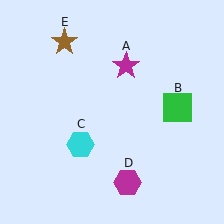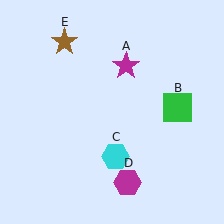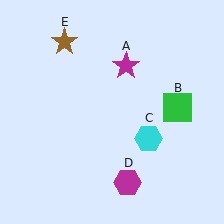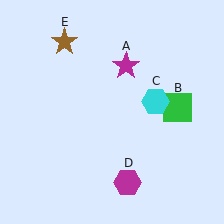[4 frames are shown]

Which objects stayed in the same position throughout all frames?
Magenta star (object A) and green square (object B) and magenta hexagon (object D) and brown star (object E) remained stationary.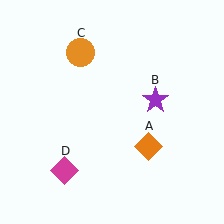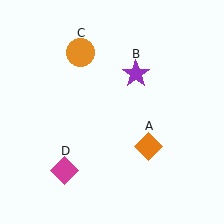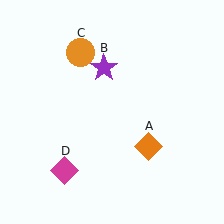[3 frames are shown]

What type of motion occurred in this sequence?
The purple star (object B) rotated counterclockwise around the center of the scene.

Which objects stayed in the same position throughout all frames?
Orange diamond (object A) and orange circle (object C) and magenta diamond (object D) remained stationary.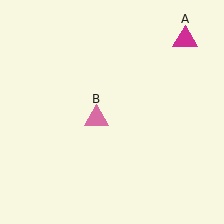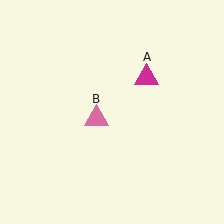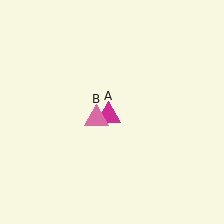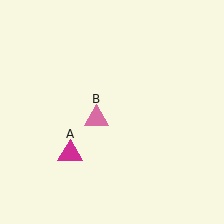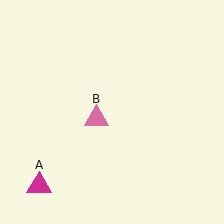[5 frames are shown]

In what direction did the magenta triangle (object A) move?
The magenta triangle (object A) moved down and to the left.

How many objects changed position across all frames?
1 object changed position: magenta triangle (object A).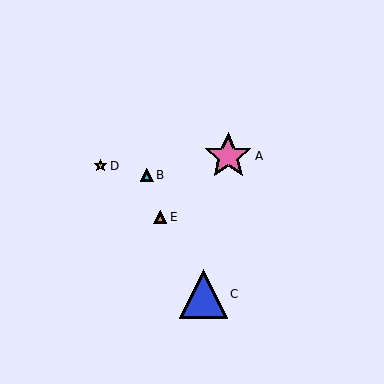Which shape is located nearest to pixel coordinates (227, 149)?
The pink star (labeled A) at (228, 156) is nearest to that location.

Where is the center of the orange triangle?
The center of the orange triangle is at (160, 217).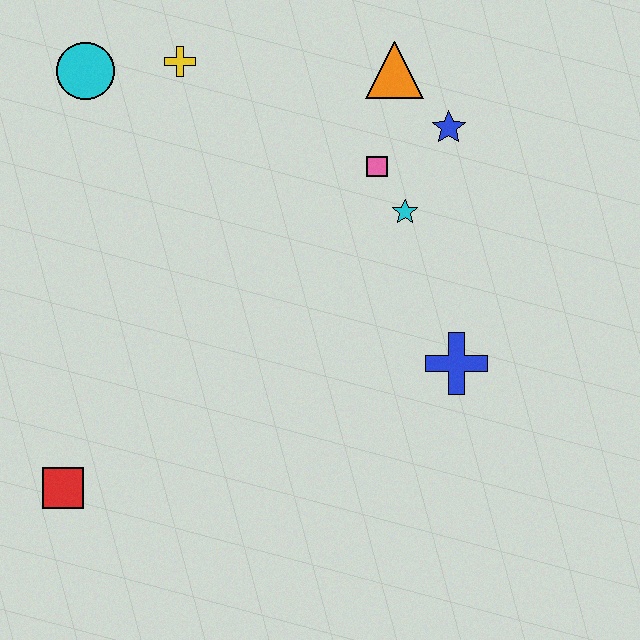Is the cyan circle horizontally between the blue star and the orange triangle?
No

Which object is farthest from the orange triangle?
The red square is farthest from the orange triangle.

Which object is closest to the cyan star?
The pink square is closest to the cyan star.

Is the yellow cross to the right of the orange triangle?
No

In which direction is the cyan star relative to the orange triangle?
The cyan star is below the orange triangle.